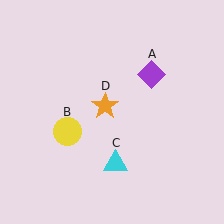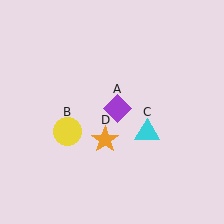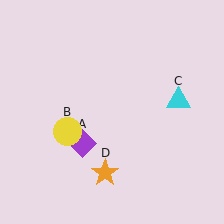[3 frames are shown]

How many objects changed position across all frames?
3 objects changed position: purple diamond (object A), cyan triangle (object C), orange star (object D).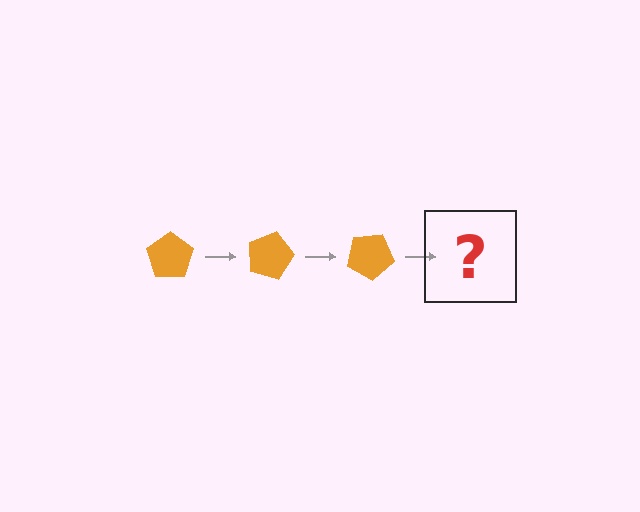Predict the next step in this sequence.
The next step is an orange pentagon rotated 45 degrees.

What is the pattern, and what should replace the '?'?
The pattern is that the pentagon rotates 15 degrees each step. The '?' should be an orange pentagon rotated 45 degrees.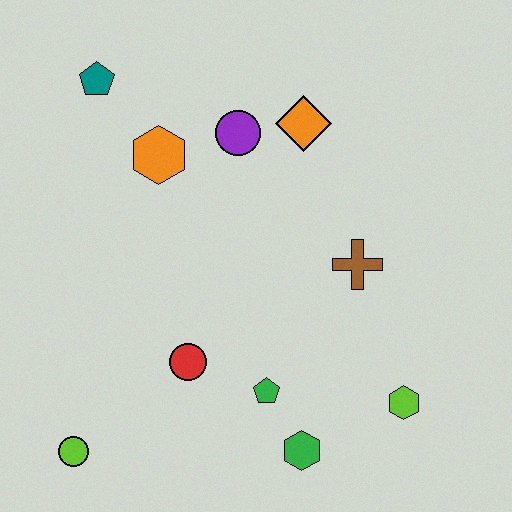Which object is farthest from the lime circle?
The orange diamond is farthest from the lime circle.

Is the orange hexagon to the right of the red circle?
No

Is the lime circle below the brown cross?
Yes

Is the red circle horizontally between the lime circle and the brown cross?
Yes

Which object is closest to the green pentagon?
The green hexagon is closest to the green pentagon.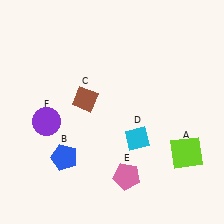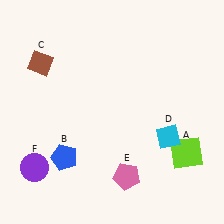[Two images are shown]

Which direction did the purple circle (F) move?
The purple circle (F) moved down.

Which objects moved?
The objects that moved are: the brown diamond (C), the cyan diamond (D), the purple circle (F).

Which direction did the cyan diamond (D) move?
The cyan diamond (D) moved right.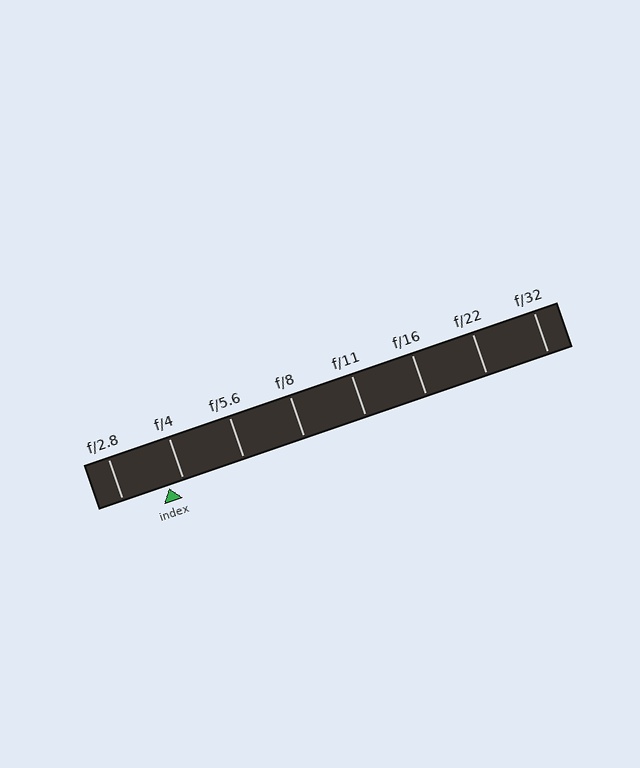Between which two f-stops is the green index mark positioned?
The index mark is between f/2.8 and f/4.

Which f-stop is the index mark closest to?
The index mark is closest to f/4.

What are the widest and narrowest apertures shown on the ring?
The widest aperture shown is f/2.8 and the narrowest is f/32.